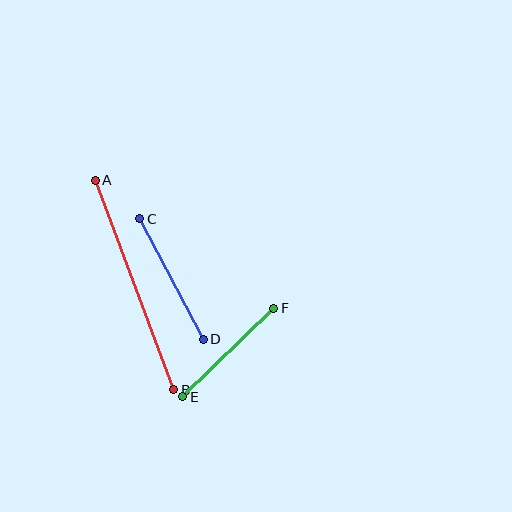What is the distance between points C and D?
The distance is approximately 136 pixels.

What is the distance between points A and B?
The distance is approximately 224 pixels.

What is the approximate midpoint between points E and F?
The midpoint is at approximately (228, 352) pixels.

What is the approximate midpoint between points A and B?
The midpoint is at approximately (135, 285) pixels.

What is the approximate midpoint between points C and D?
The midpoint is at approximately (171, 279) pixels.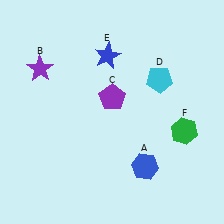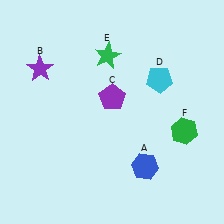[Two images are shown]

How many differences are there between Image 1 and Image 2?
There is 1 difference between the two images.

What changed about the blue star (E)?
In Image 1, E is blue. In Image 2, it changed to green.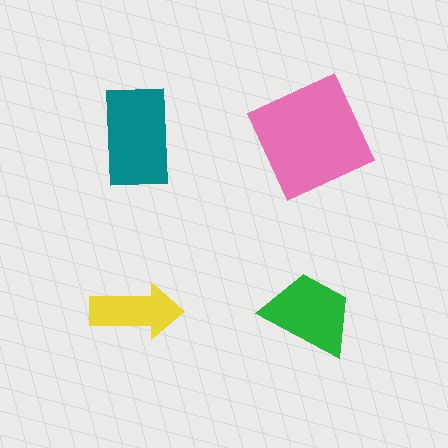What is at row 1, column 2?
A pink square.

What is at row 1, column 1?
A teal rectangle.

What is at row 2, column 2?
A green trapezoid.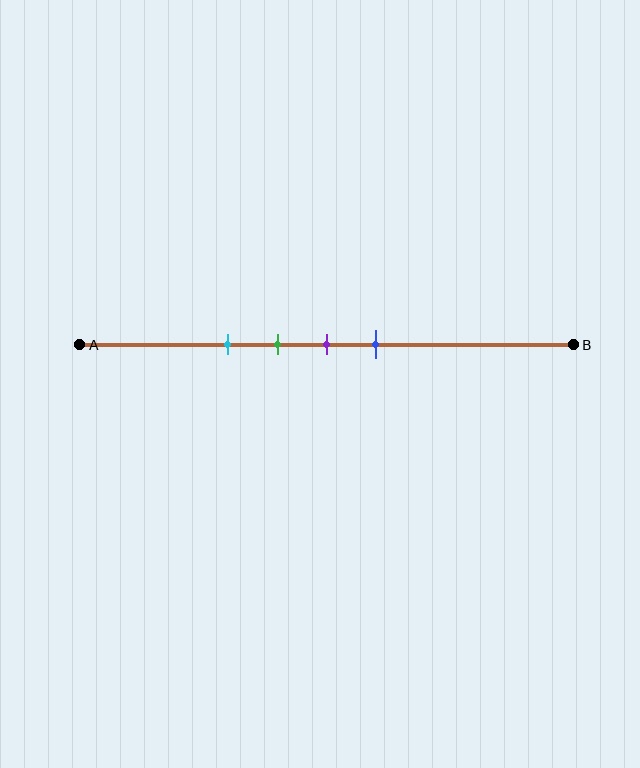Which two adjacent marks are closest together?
The green and purple marks are the closest adjacent pair.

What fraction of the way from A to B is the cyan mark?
The cyan mark is approximately 30% (0.3) of the way from A to B.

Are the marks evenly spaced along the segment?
Yes, the marks are approximately evenly spaced.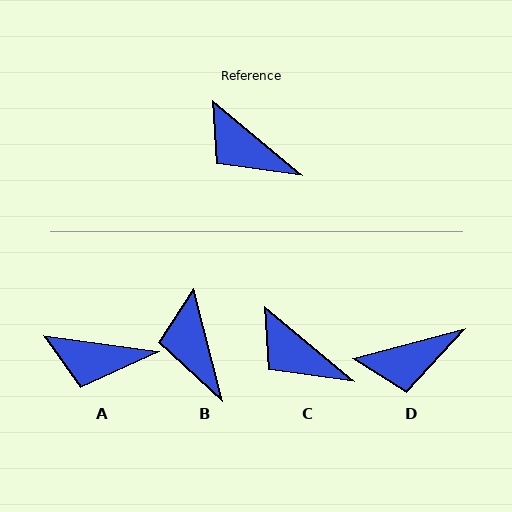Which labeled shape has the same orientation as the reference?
C.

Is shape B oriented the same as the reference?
No, it is off by about 36 degrees.